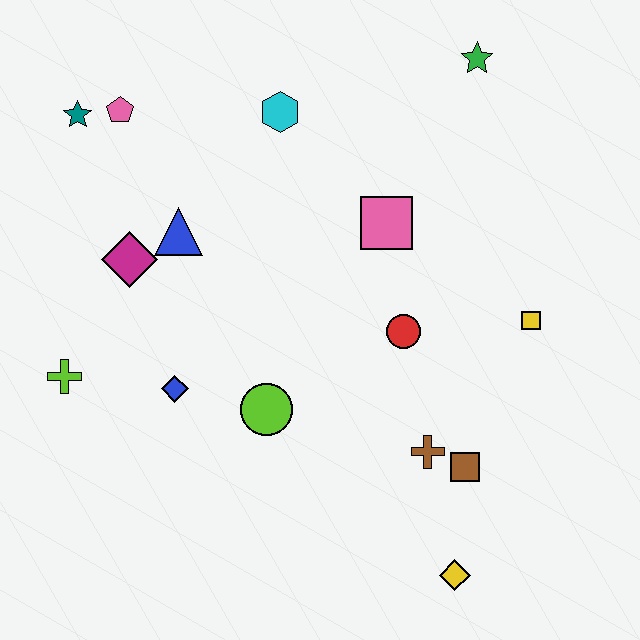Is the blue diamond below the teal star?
Yes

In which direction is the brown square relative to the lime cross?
The brown square is to the right of the lime cross.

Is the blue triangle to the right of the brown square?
No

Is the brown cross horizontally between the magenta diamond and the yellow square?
Yes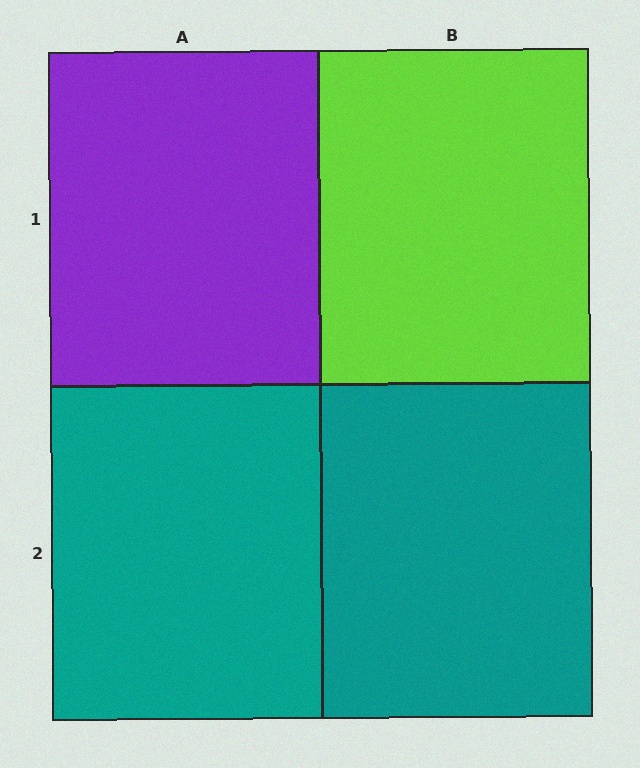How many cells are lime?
1 cell is lime.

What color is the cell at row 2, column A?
Teal.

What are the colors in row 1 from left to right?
Purple, lime.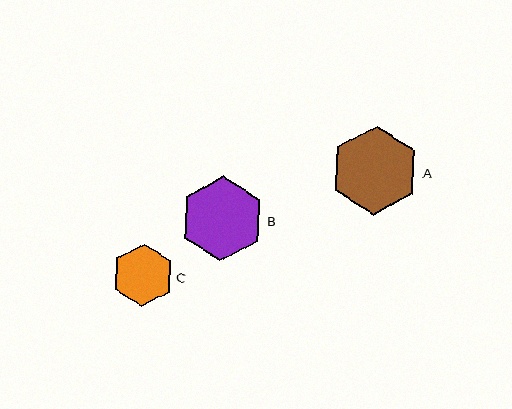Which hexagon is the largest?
Hexagon A is the largest with a size of approximately 89 pixels.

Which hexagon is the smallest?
Hexagon C is the smallest with a size of approximately 62 pixels.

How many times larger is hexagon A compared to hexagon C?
Hexagon A is approximately 1.4 times the size of hexagon C.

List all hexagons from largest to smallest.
From largest to smallest: A, B, C.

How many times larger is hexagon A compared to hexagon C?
Hexagon A is approximately 1.4 times the size of hexagon C.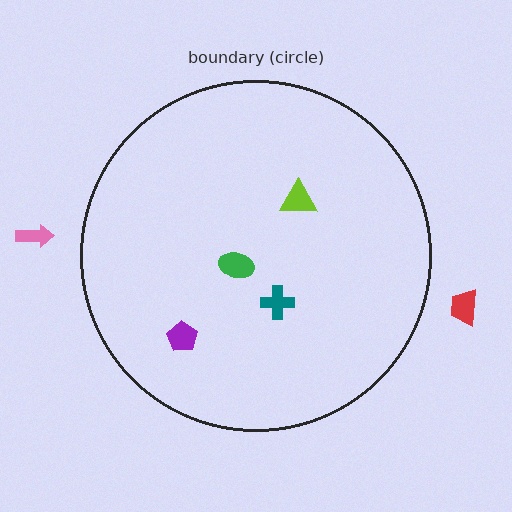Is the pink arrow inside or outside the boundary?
Outside.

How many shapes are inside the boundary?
4 inside, 2 outside.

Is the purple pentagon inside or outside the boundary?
Inside.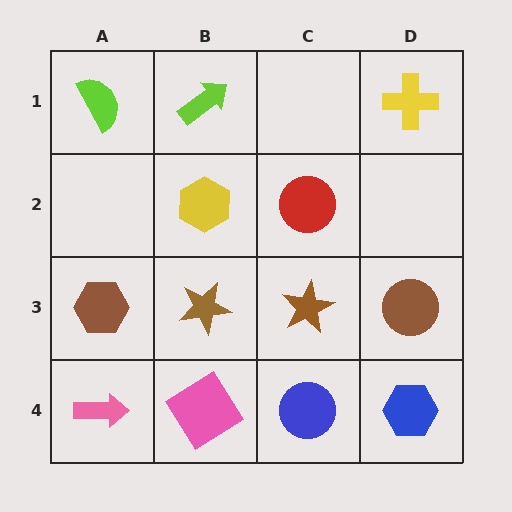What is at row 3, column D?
A brown circle.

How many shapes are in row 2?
2 shapes.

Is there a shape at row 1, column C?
No, that cell is empty.